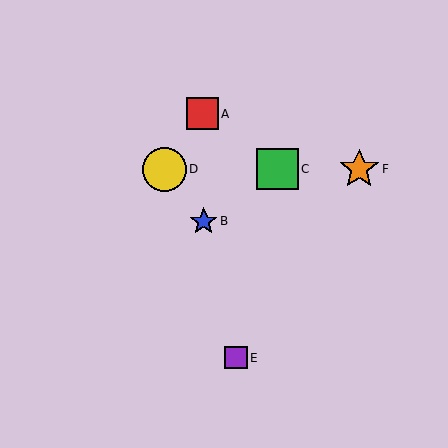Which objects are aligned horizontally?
Objects C, D, F are aligned horizontally.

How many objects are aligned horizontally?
3 objects (C, D, F) are aligned horizontally.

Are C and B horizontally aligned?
No, C is at y≈169 and B is at y≈221.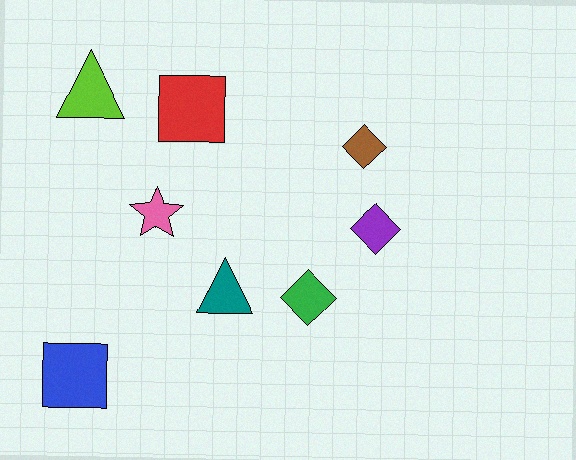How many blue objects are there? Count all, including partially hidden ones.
There is 1 blue object.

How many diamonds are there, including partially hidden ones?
There are 3 diamonds.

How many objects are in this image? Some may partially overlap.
There are 8 objects.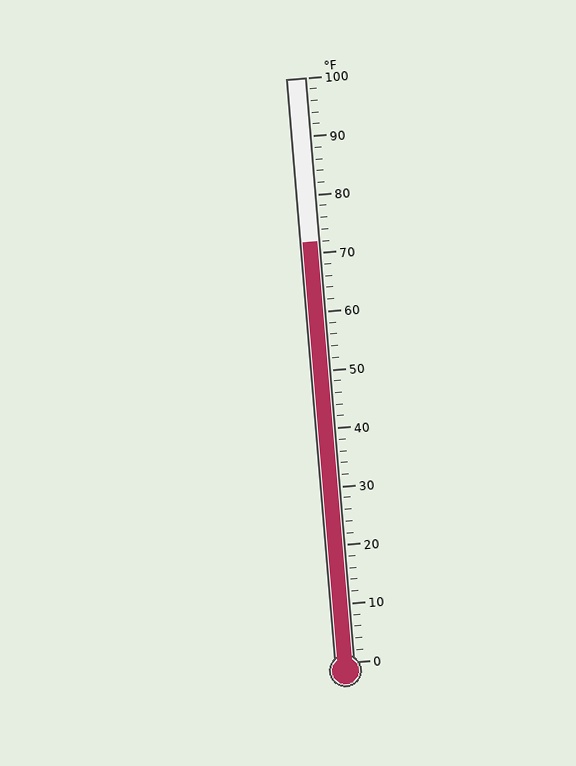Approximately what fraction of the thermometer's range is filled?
The thermometer is filled to approximately 70% of its range.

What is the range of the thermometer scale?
The thermometer scale ranges from 0°F to 100°F.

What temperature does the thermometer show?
The thermometer shows approximately 72°F.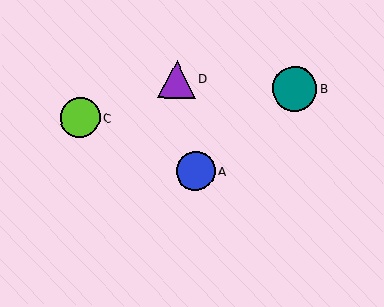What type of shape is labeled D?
Shape D is a purple triangle.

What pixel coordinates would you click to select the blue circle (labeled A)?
Click at (196, 171) to select the blue circle A.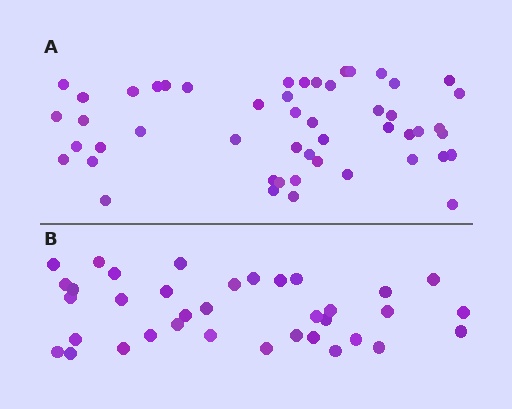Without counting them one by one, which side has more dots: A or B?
Region A (the top region) has more dots.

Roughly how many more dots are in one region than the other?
Region A has approximately 15 more dots than region B.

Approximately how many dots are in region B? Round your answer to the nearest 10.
About 40 dots. (The exact count is 36, which rounds to 40.)